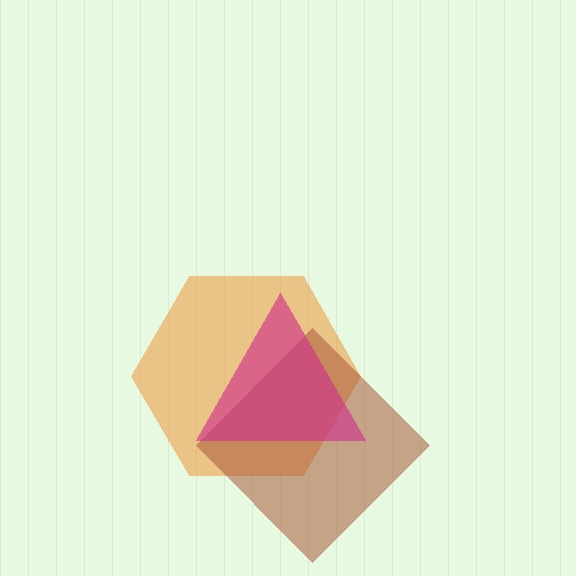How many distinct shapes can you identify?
There are 3 distinct shapes: an orange hexagon, a brown diamond, a magenta triangle.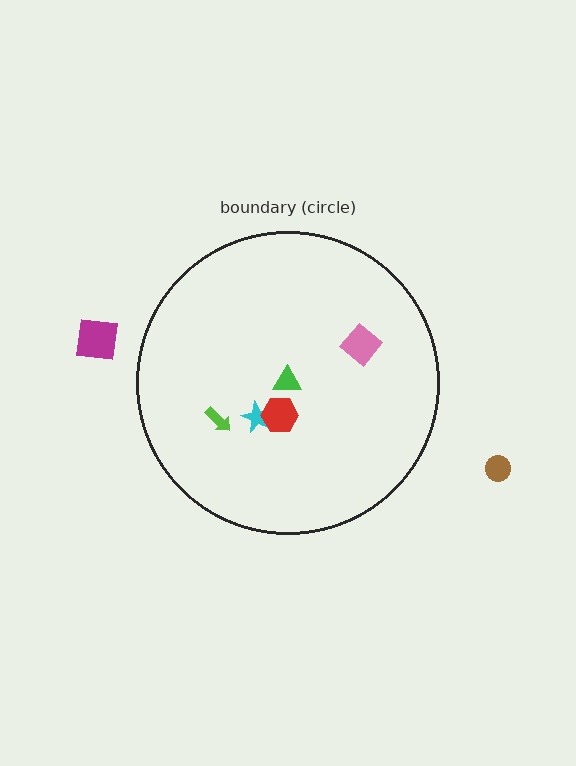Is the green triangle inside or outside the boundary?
Inside.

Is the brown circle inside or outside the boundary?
Outside.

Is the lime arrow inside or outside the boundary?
Inside.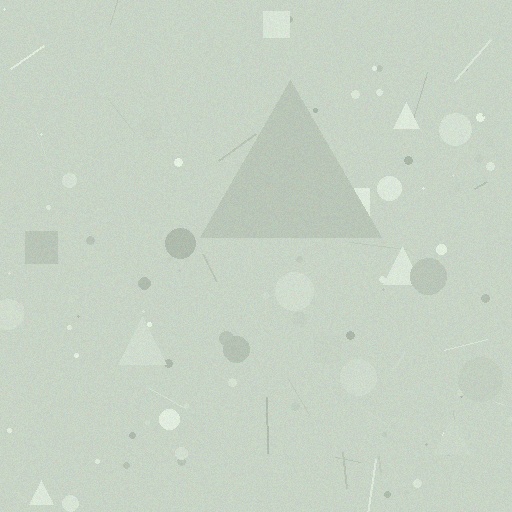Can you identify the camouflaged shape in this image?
The camouflaged shape is a triangle.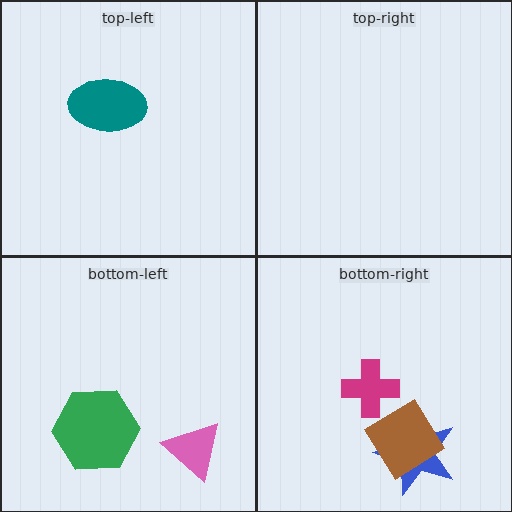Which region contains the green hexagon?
The bottom-left region.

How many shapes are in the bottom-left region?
2.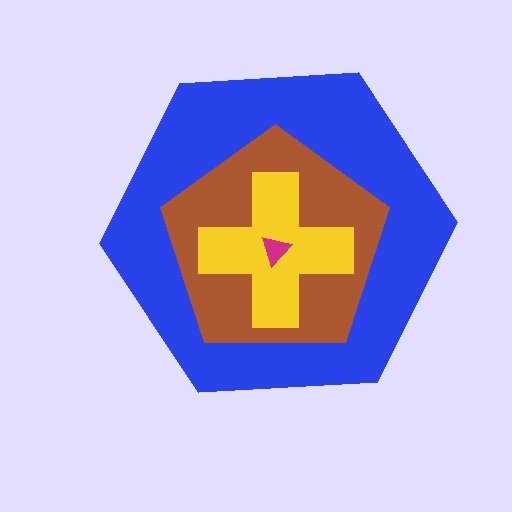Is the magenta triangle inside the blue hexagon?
Yes.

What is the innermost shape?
The magenta triangle.